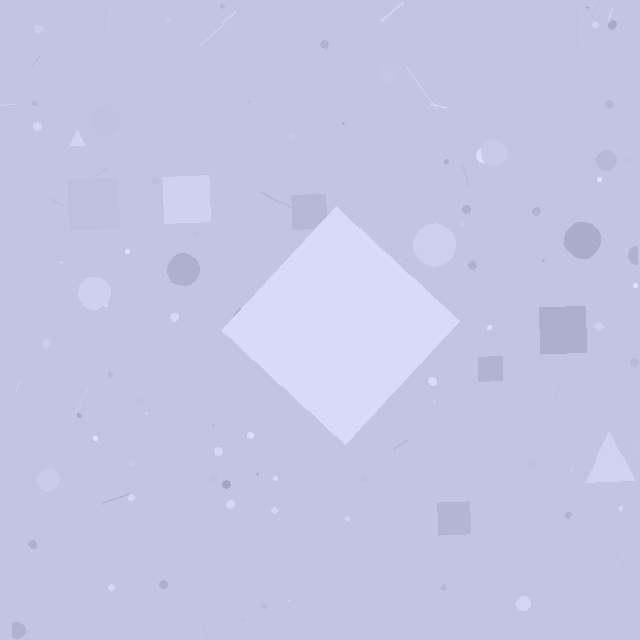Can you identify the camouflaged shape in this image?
The camouflaged shape is a diamond.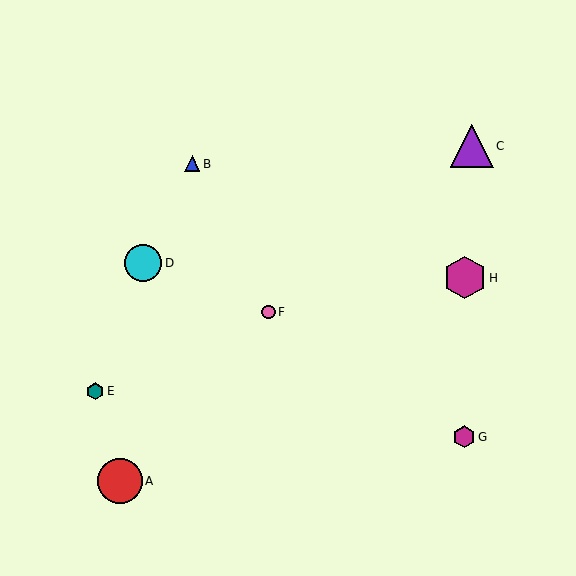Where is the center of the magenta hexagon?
The center of the magenta hexagon is at (465, 278).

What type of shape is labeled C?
Shape C is a purple triangle.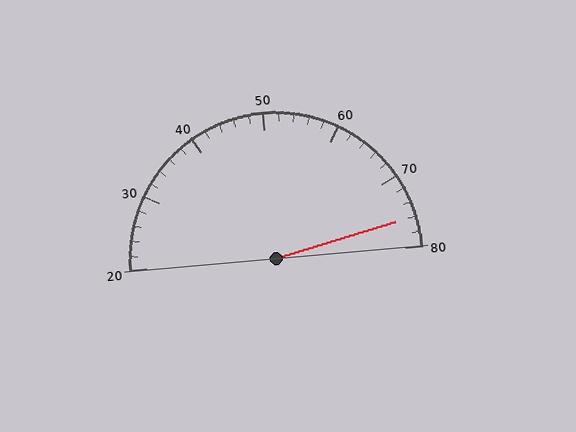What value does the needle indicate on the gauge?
The needle indicates approximately 76.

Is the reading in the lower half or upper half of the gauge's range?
The reading is in the upper half of the range (20 to 80).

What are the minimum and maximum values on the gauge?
The gauge ranges from 20 to 80.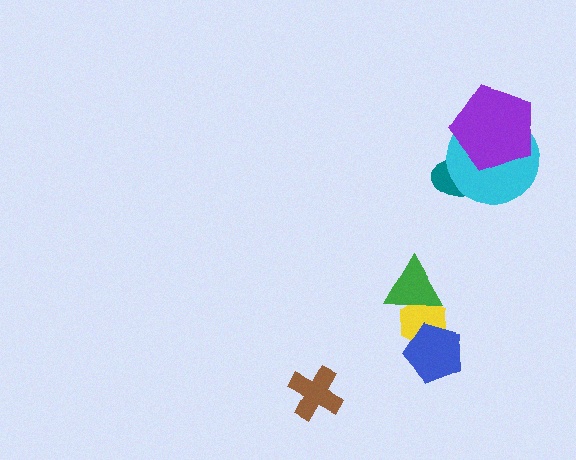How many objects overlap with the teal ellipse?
2 objects overlap with the teal ellipse.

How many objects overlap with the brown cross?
0 objects overlap with the brown cross.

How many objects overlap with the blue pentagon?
1 object overlaps with the blue pentagon.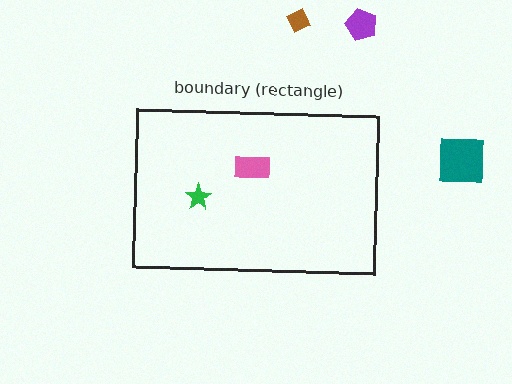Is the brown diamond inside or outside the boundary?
Outside.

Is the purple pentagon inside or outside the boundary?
Outside.